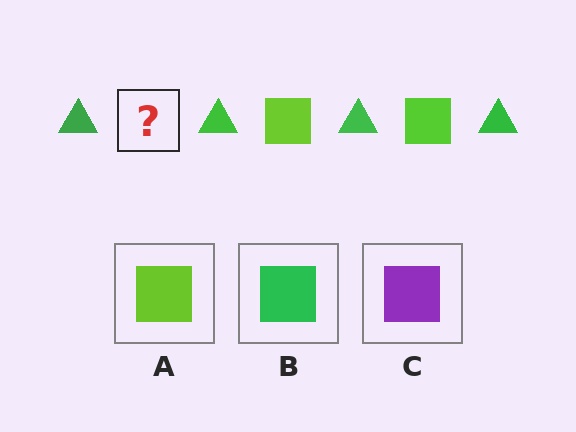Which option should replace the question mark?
Option A.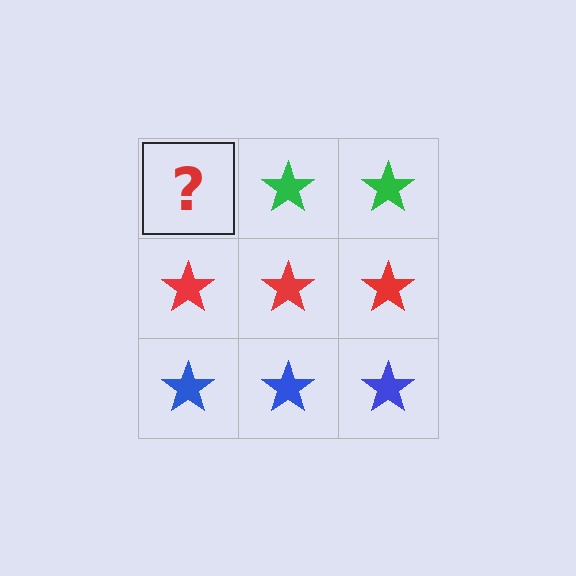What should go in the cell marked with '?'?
The missing cell should contain a green star.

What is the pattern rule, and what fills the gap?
The rule is that each row has a consistent color. The gap should be filled with a green star.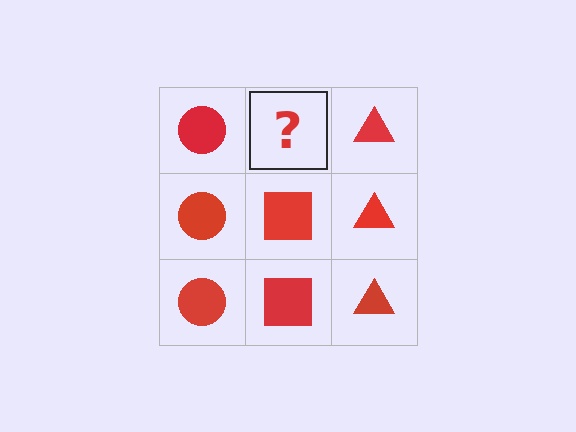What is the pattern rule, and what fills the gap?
The rule is that each column has a consistent shape. The gap should be filled with a red square.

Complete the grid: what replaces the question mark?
The question mark should be replaced with a red square.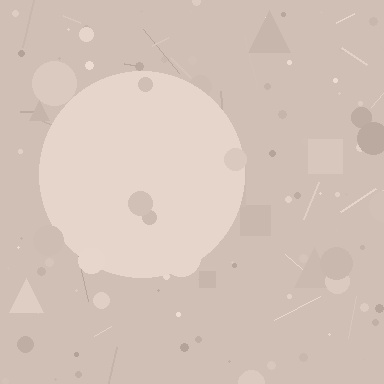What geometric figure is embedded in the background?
A circle is embedded in the background.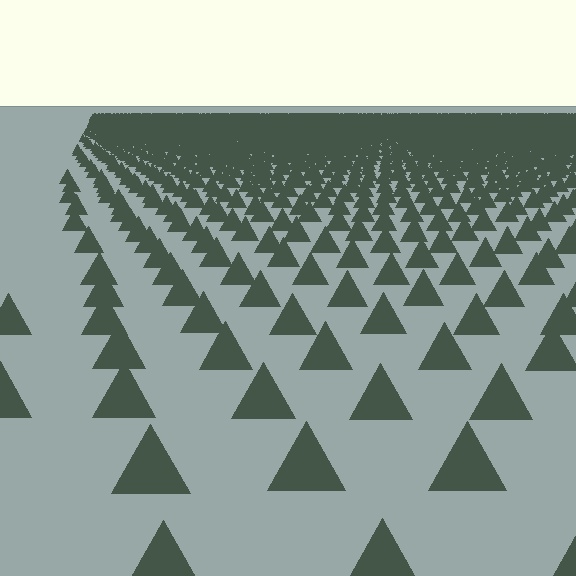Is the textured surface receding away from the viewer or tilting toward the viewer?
The surface is receding away from the viewer. Texture elements get smaller and denser toward the top.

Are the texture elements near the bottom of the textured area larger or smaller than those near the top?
Larger. Near the bottom, elements are closer to the viewer and appear at a bigger on-screen size.